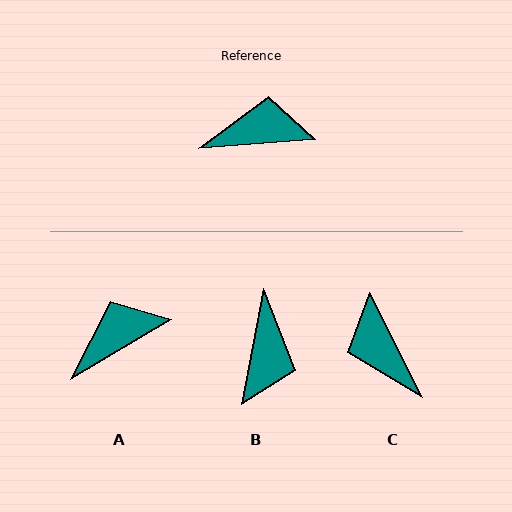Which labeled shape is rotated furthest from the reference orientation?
C, about 113 degrees away.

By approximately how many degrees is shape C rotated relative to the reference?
Approximately 113 degrees counter-clockwise.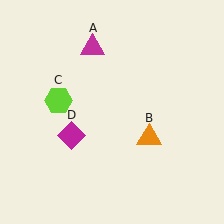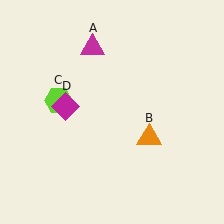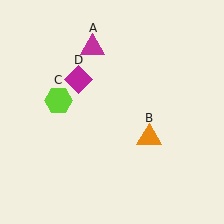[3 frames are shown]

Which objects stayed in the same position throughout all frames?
Magenta triangle (object A) and orange triangle (object B) and lime hexagon (object C) remained stationary.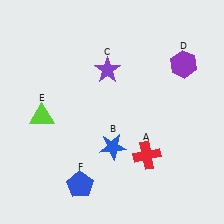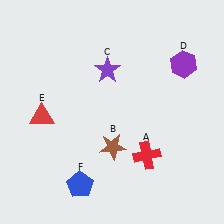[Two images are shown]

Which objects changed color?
B changed from blue to brown. E changed from lime to red.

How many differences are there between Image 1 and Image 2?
There are 2 differences between the two images.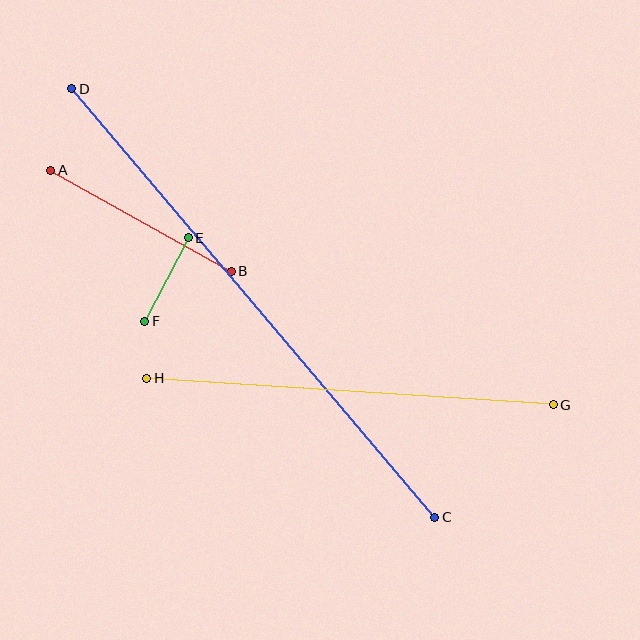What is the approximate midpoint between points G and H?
The midpoint is at approximately (350, 392) pixels.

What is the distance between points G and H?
The distance is approximately 408 pixels.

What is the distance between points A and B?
The distance is approximately 207 pixels.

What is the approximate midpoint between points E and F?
The midpoint is at approximately (167, 279) pixels.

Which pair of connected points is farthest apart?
Points C and D are farthest apart.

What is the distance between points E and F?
The distance is approximately 94 pixels.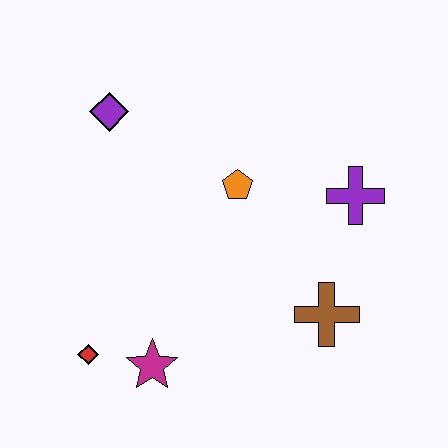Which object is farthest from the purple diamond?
The brown cross is farthest from the purple diamond.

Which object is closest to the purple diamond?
The orange pentagon is closest to the purple diamond.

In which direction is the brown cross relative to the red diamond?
The brown cross is to the right of the red diamond.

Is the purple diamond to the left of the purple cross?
Yes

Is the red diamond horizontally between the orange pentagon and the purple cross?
No